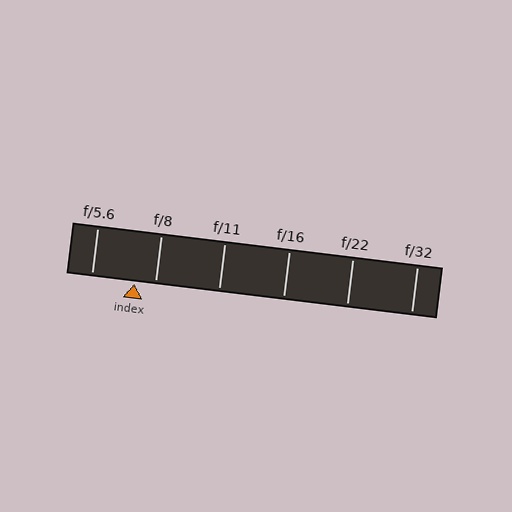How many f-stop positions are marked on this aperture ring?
There are 6 f-stop positions marked.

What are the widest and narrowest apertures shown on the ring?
The widest aperture shown is f/5.6 and the narrowest is f/32.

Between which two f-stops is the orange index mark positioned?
The index mark is between f/5.6 and f/8.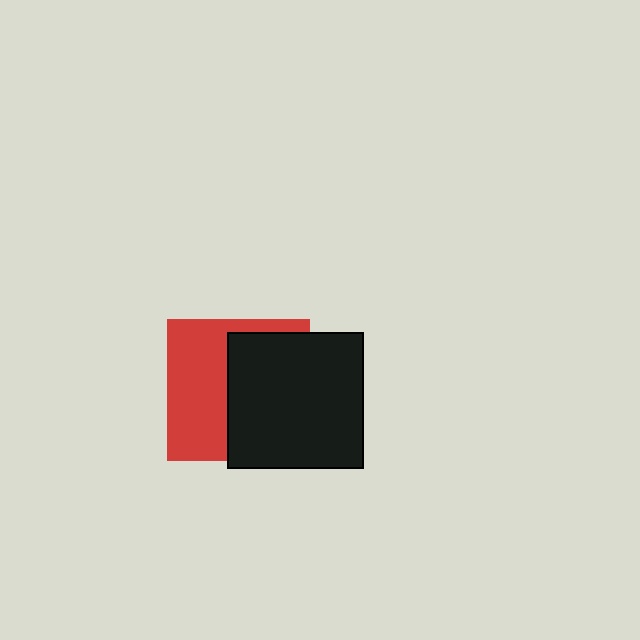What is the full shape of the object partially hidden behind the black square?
The partially hidden object is a red square.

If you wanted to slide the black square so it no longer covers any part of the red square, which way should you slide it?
Slide it right — that is the most direct way to separate the two shapes.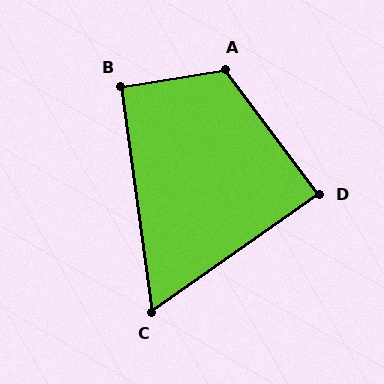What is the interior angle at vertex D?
Approximately 88 degrees (approximately right).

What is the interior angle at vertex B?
Approximately 92 degrees (approximately right).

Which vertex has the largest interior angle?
A, at approximately 117 degrees.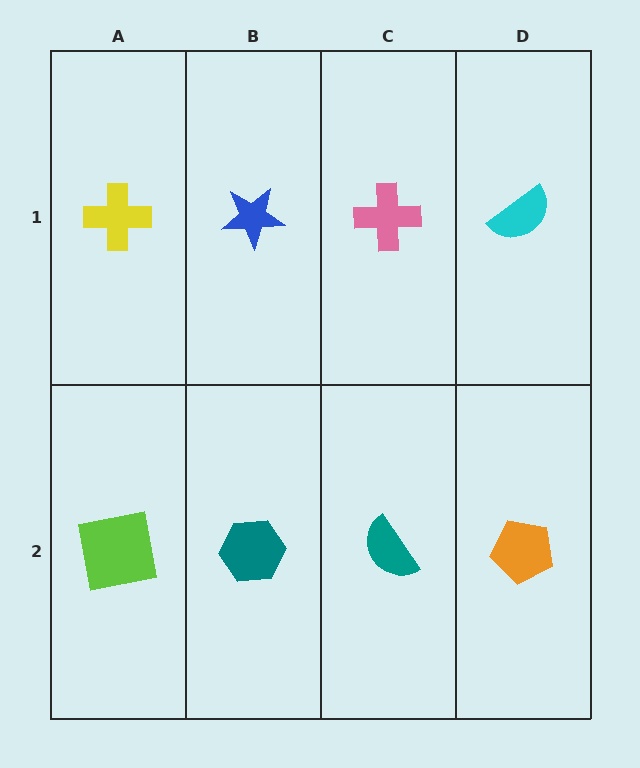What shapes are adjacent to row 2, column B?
A blue star (row 1, column B), a lime square (row 2, column A), a teal semicircle (row 2, column C).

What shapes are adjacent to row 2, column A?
A yellow cross (row 1, column A), a teal hexagon (row 2, column B).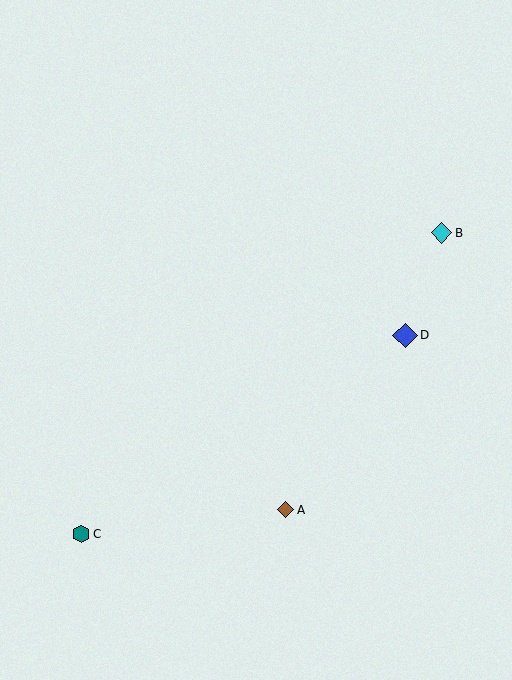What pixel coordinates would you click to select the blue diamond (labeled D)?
Click at (405, 335) to select the blue diamond D.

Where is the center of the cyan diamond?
The center of the cyan diamond is at (441, 233).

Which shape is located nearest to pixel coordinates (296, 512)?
The brown diamond (labeled A) at (286, 510) is nearest to that location.